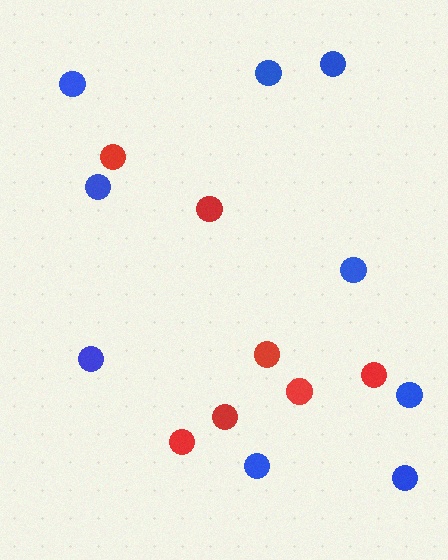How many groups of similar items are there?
There are 2 groups: one group of red circles (7) and one group of blue circles (9).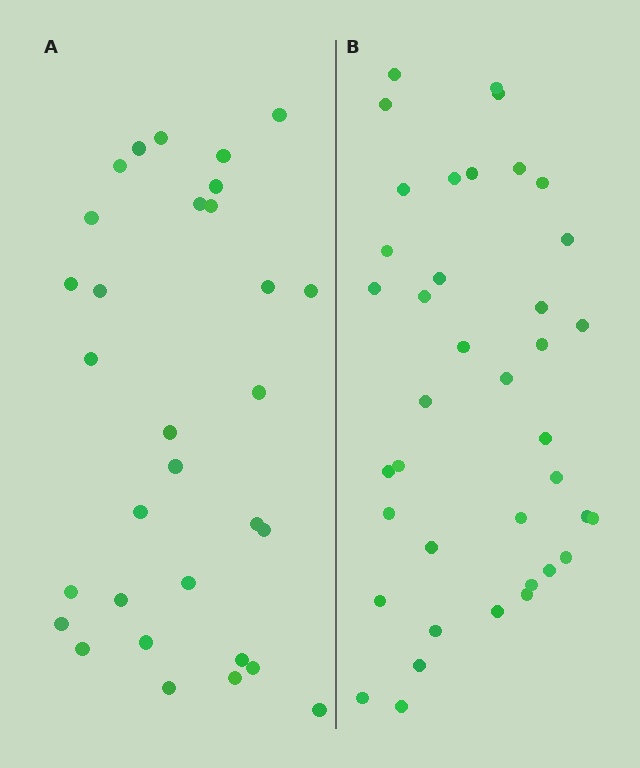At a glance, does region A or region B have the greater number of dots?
Region B (the right region) has more dots.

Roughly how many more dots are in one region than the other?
Region B has roughly 8 or so more dots than region A.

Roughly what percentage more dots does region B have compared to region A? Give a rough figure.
About 25% more.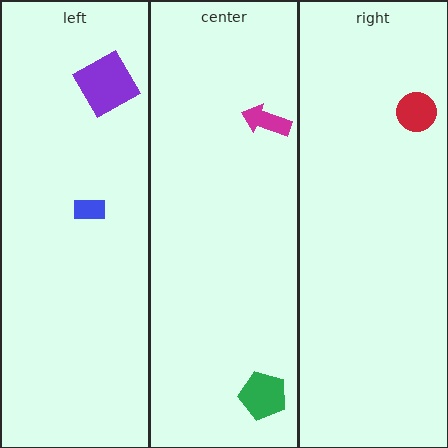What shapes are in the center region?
The magenta arrow, the green pentagon.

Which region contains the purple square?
The left region.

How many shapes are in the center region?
2.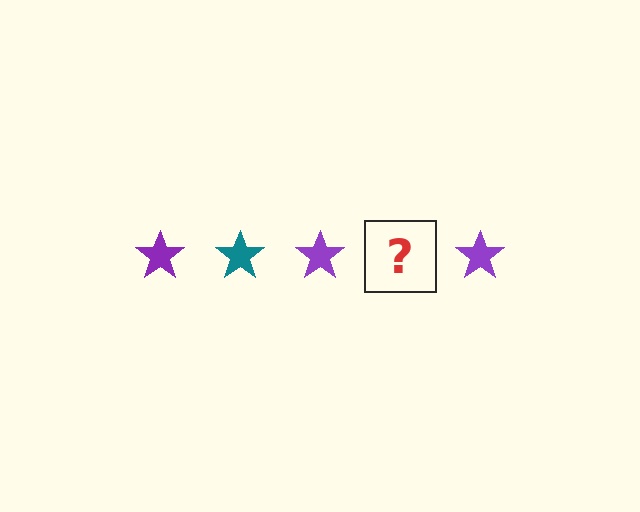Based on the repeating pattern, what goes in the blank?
The blank should be a teal star.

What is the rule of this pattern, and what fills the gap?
The rule is that the pattern cycles through purple, teal stars. The gap should be filled with a teal star.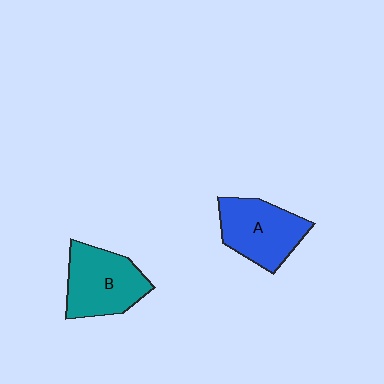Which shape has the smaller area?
Shape A (blue).